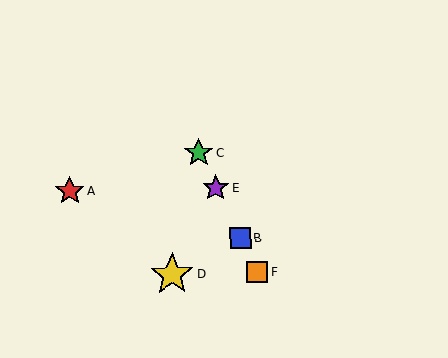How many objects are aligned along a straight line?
4 objects (B, C, E, F) are aligned along a straight line.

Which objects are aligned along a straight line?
Objects B, C, E, F are aligned along a straight line.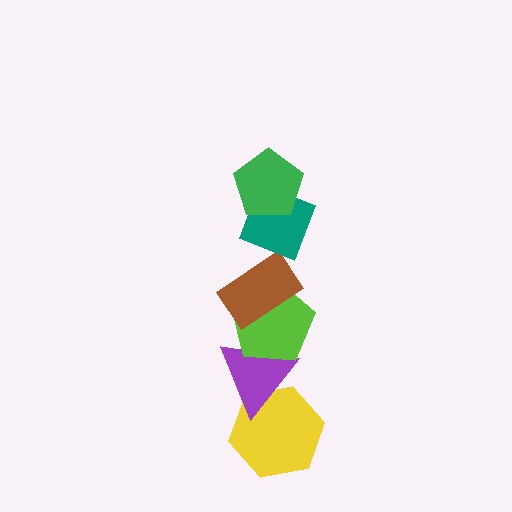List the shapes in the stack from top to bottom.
From top to bottom: the green pentagon, the teal diamond, the brown rectangle, the lime pentagon, the purple triangle, the yellow hexagon.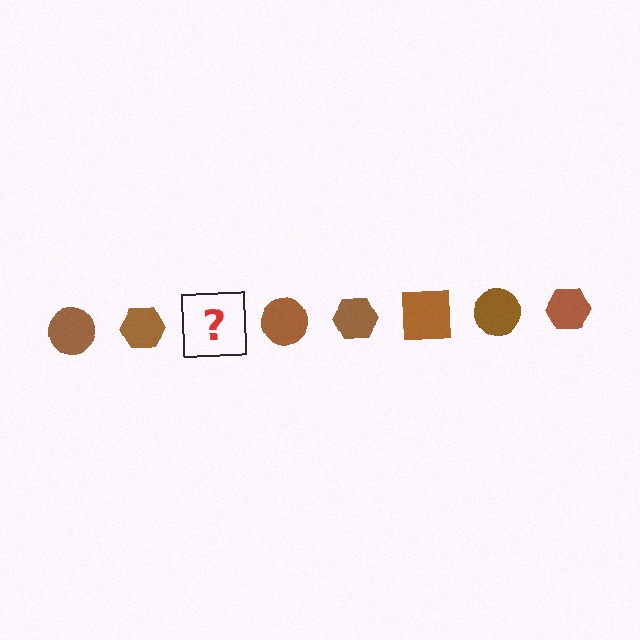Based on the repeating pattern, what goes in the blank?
The blank should be a brown square.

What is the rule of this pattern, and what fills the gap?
The rule is that the pattern cycles through circle, hexagon, square shapes in brown. The gap should be filled with a brown square.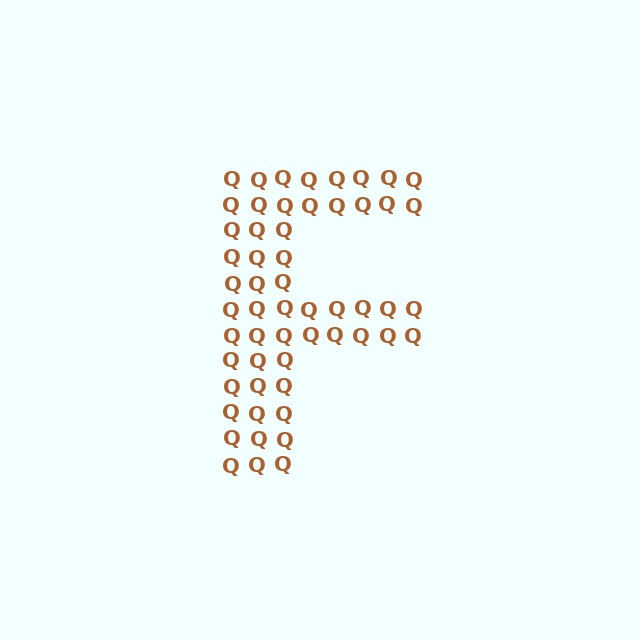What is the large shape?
The large shape is the letter F.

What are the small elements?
The small elements are letter Q's.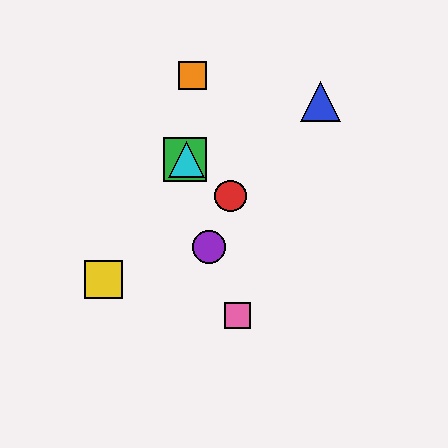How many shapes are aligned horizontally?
2 shapes (the green square, the cyan triangle) are aligned horizontally.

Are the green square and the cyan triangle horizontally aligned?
Yes, both are at y≈160.